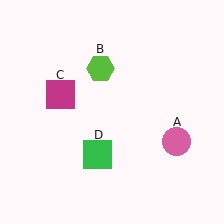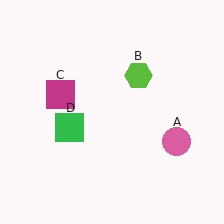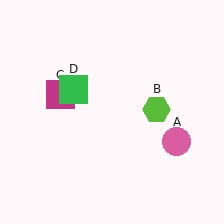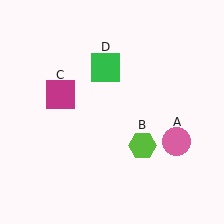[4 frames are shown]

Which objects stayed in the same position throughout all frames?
Pink circle (object A) and magenta square (object C) remained stationary.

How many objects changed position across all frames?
2 objects changed position: lime hexagon (object B), green square (object D).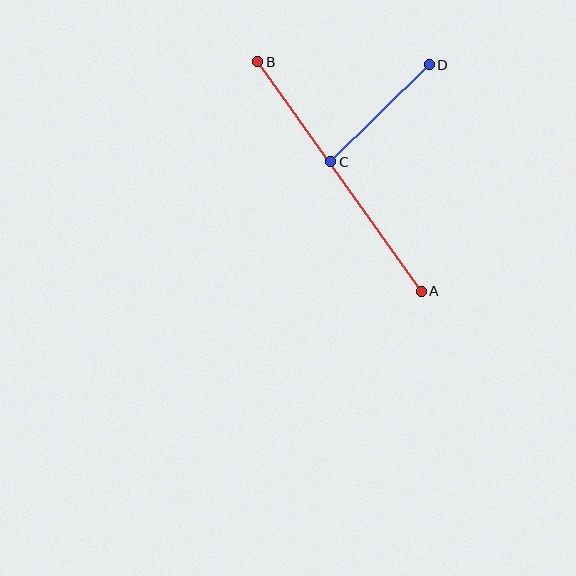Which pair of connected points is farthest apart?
Points A and B are farthest apart.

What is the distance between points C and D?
The distance is approximately 138 pixels.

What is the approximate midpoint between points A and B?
The midpoint is at approximately (339, 177) pixels.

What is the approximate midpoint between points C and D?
The midpoint is at approximately (380, 113) pixels.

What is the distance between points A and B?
The distance is approximately 282 pixels.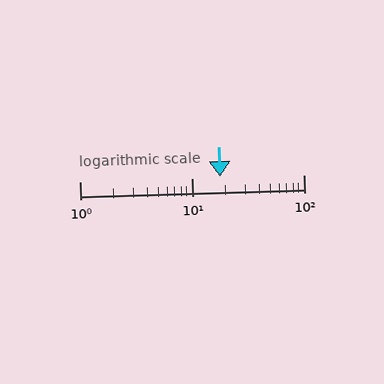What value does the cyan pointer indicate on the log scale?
The pointer indicates approximately 18.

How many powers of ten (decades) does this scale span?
The scale spans 2 decades, from 1 to 100.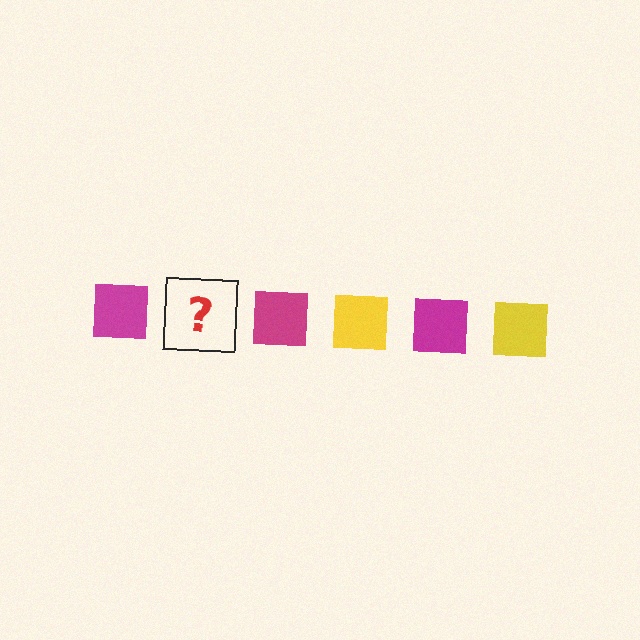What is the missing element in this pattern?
The missing element is a yellow square.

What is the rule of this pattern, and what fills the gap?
The rule is that the pattern cycles through magenta, yellow squares. The gap should be filled with a yellow square.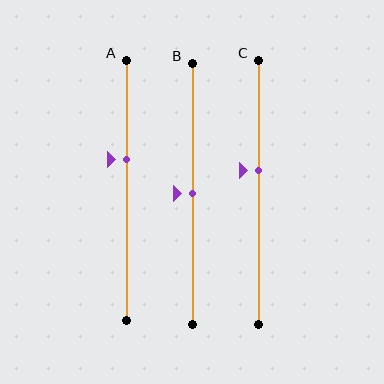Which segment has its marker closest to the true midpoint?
Segment B has its marker closest to the true midpoint.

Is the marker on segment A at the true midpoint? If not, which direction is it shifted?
No, the marker on segment A is shifted upward by about 12% of the segment length.